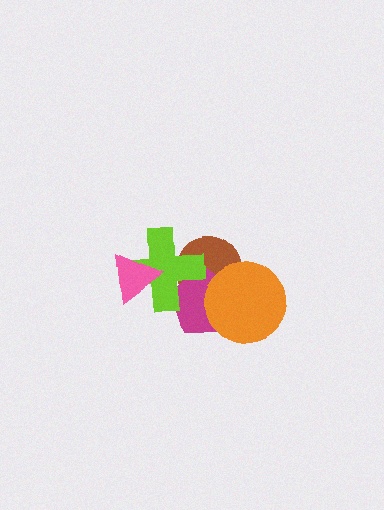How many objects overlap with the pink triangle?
1 object overlaps with the pink triangle.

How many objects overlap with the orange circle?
2 objects overlap with the orange circle.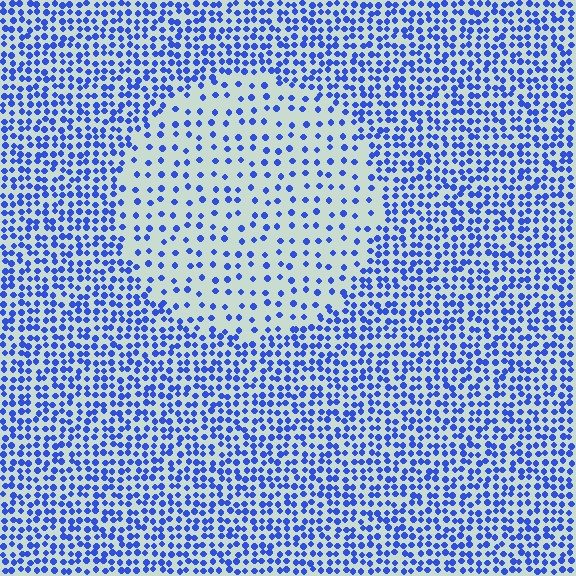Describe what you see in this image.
The image contains small blue elements arranged at two different densities. A circle-shaped region is visible where the elements are less densely packed than the surrounding area.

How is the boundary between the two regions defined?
The boundary is defined by a change in element density (approximately 2.4x ratio). All elements are the same color, size, and shape.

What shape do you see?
I see a circle.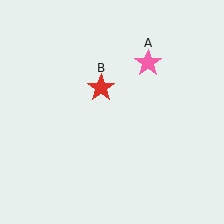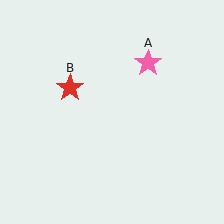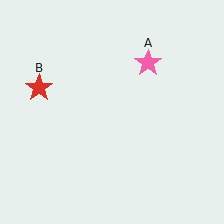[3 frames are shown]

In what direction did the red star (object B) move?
The red star (object B) moved left.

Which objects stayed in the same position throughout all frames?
Pink star (object A) remained stationary.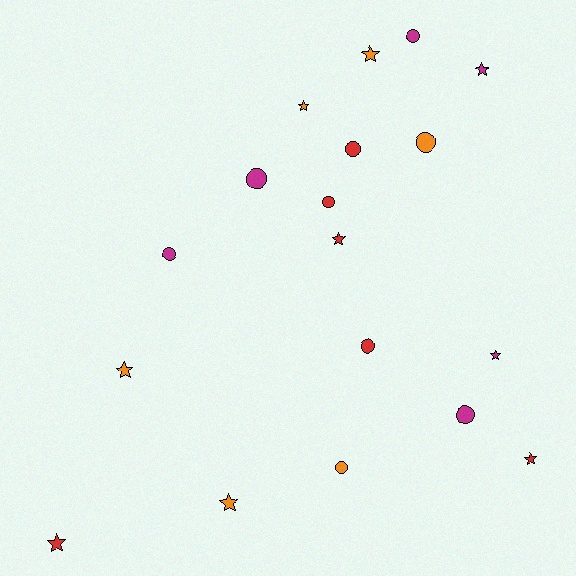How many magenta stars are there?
There are 2 magenta stars.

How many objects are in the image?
There are 18 objects.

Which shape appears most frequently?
Star, with 9 objects.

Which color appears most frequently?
Red, with 6 objects.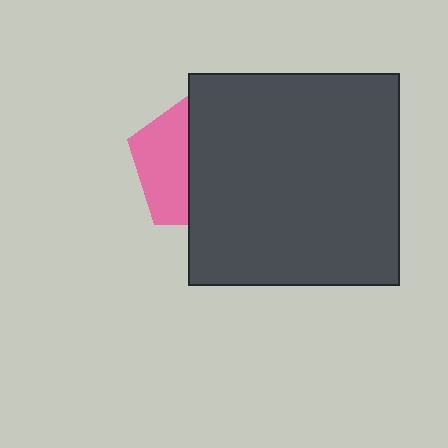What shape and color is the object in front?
The object in front is a dark gray square.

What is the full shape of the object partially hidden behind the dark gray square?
The partially hidden object is a pink pentagon.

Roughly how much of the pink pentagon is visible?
A small part of it is visible (roughly 39%).